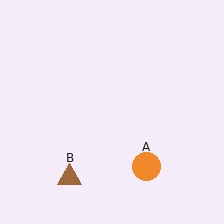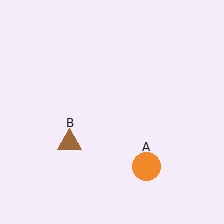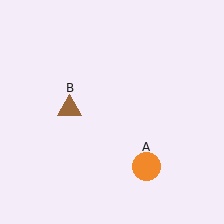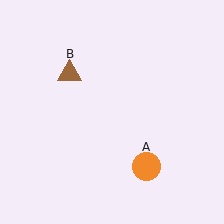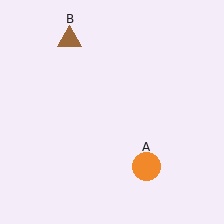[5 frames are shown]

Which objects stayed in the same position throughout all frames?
Orange circle (object A) remained stationary.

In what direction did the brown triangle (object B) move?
The brown triangle (object B) moved up.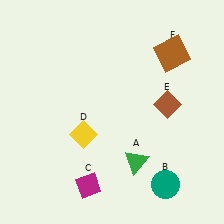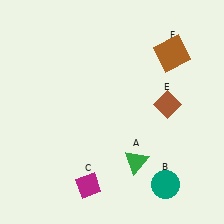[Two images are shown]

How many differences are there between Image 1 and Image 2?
There is 1 difference between the two images.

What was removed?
The yellow diamond (D) was removed in Image 2.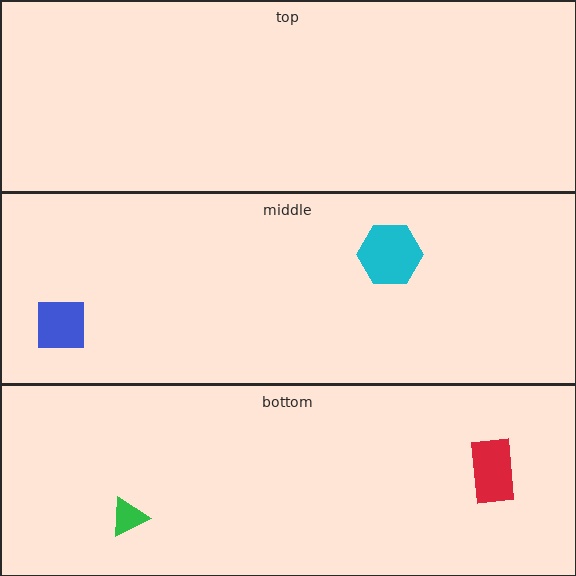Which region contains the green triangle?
The bottom region.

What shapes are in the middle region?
The blue square, the cyan hexagon.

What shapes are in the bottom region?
The green triangle, the red rectangle.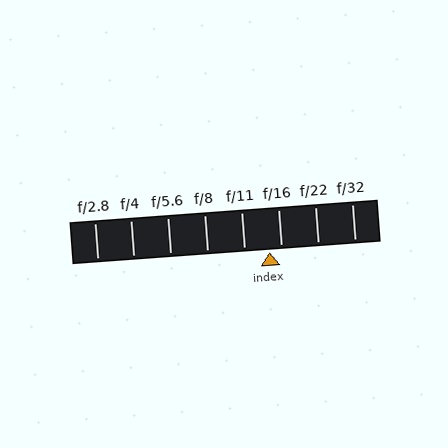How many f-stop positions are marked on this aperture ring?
There are 8 f-stop positions marked.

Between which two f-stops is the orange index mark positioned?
The index mark is between f/11 and f/16.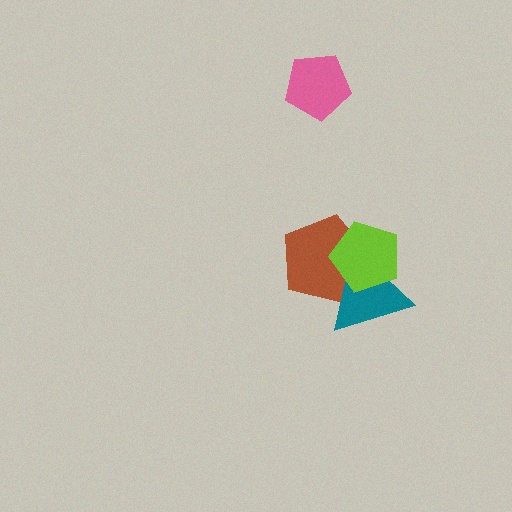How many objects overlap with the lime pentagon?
2 objects overlap with the lime pentagon.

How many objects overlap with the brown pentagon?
2 objects overlap with the brown pentagon.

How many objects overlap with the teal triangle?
2 objects overlap with the teal triangle.